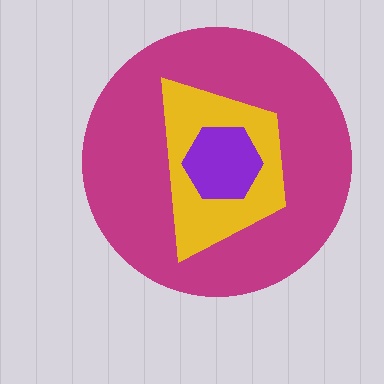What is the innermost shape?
The purple hexagon.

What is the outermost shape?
The magenta circle.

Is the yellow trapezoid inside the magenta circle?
Yes.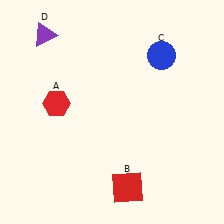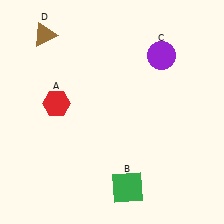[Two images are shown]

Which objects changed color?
B changed from red to green. C changed from blue to purple. D changed from purple to brown.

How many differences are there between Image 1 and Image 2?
There are 3 differences between the two images.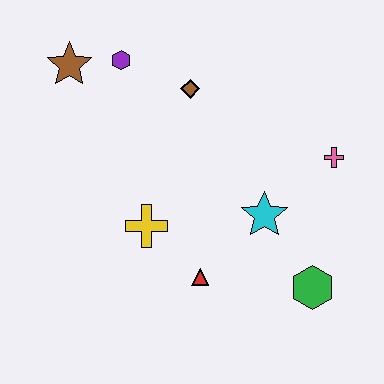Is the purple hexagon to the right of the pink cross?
No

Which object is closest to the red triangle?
The yellow cross is closest to the red triangle.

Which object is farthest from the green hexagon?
The brown star is farthest from the green hexagon.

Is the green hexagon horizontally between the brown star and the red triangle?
No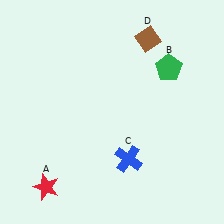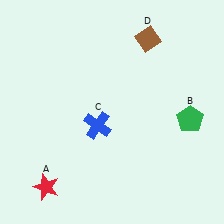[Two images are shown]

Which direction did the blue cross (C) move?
The blue cross (C) moved up.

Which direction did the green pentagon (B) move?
The green pentagon (B) moved down.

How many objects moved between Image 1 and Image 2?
2 objects moved between the two images.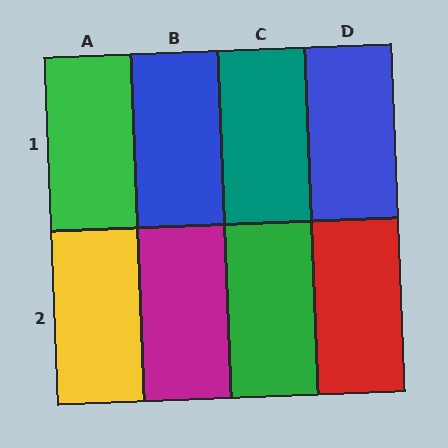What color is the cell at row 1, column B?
Blue.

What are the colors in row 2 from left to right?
Yellow, magenta, green, red.